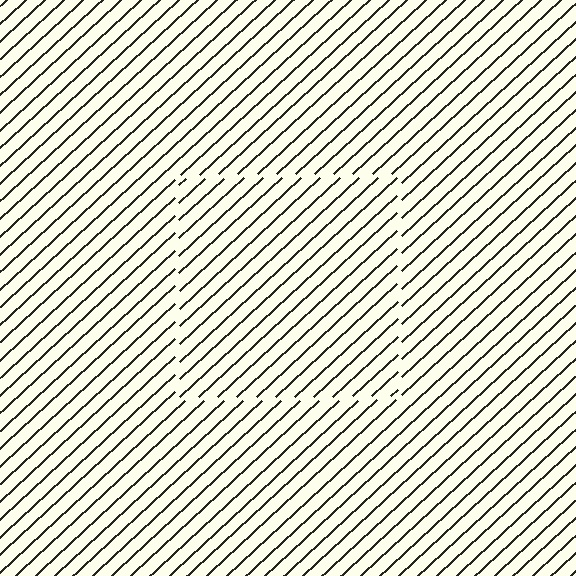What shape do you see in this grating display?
An illusory square. The interior of the shape contains the same grating, shifted by half a period — the contour is defined by the phase discontinuity where line-ends from the inner and outer gratings abut.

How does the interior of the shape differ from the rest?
The interior of the shape contains the same grating, shifted by half a period — the contour is defined by the phase discontinuity where line-ends from the inner and outer gratings abut.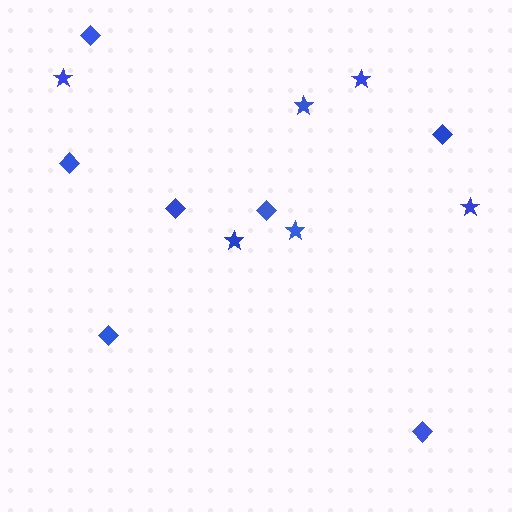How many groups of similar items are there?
There are 2 groups: one group of diamonds (7) and one group of stars (6).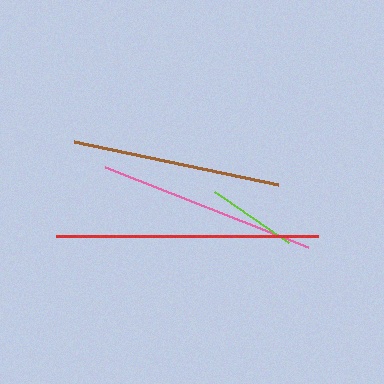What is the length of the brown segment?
The brown segment is approximately 209 pixels long.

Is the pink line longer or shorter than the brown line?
The pink line is longer than the brown line.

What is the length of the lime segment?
The lime segment is approximately 90 pixels long.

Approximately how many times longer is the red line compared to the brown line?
The red line is approximately 1.3 times the length of the brown line.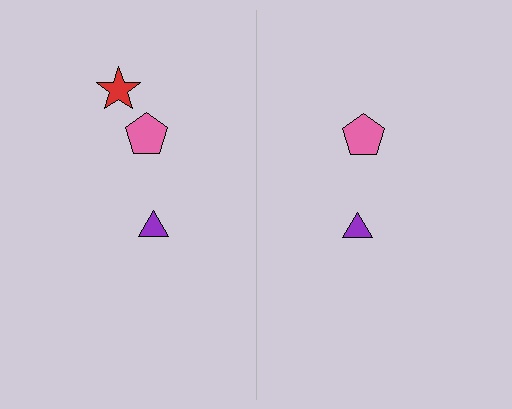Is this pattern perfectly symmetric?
No, the pattern is not perfectly symmetric. A red star is missing from the right side.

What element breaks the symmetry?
A red star is missing from the right side.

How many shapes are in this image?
There are 5 shapes in this image.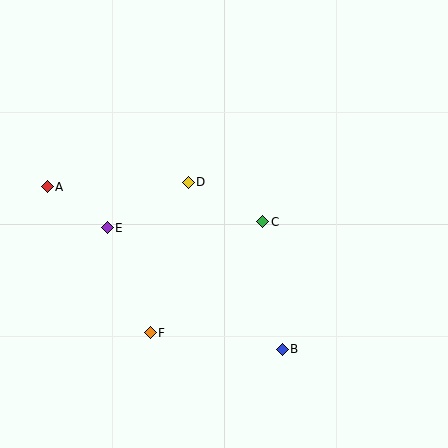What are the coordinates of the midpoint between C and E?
The midpoint between C and E is at (185, 225).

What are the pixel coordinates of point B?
Point B is at (282, 349).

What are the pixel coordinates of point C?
Point C is at (263, 222).